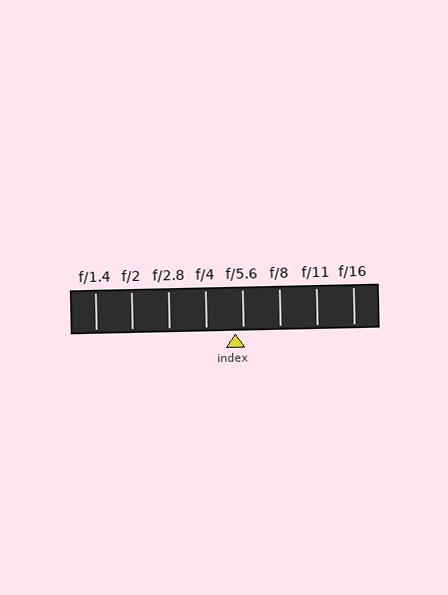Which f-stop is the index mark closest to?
The index mark is closest to f/5.6.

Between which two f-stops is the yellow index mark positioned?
The index mark is between f/4 and f/5.6.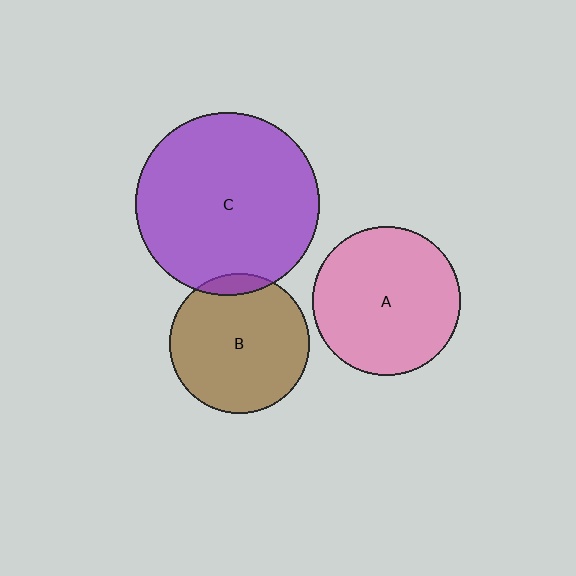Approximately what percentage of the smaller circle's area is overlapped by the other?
Approximately 10%.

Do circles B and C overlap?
Yes.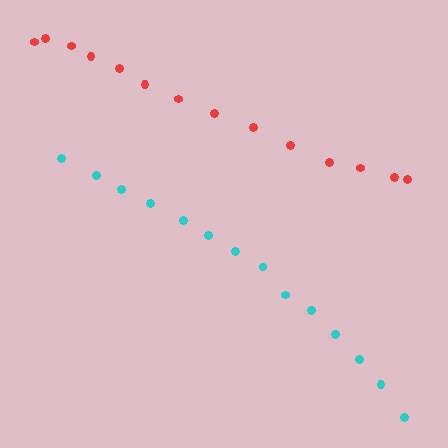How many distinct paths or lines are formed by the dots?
There are 2 distinct paths.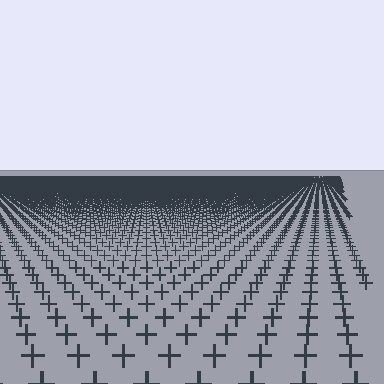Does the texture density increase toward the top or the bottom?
Density increases toward the top.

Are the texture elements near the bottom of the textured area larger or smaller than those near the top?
Larger. Near the bottom, elements are closer to the viewer and appear at a bigger on-screen size.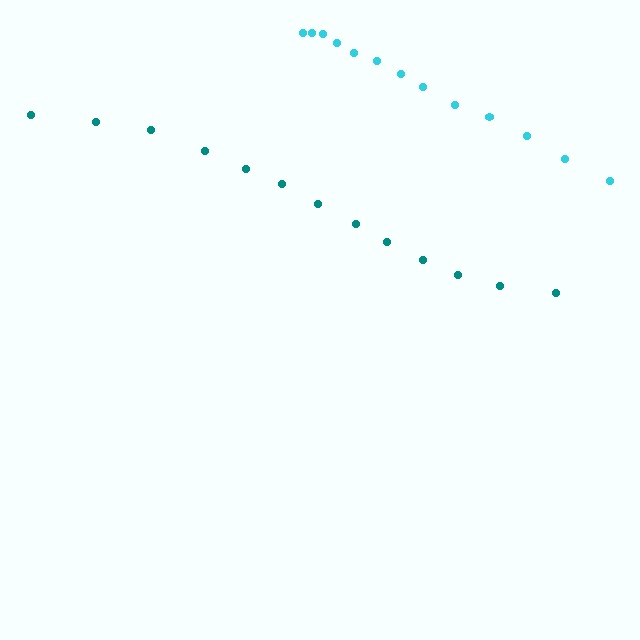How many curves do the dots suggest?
There are 2 distinct paths.